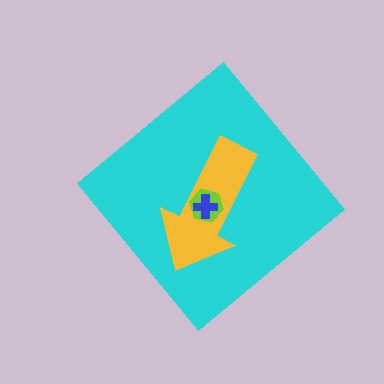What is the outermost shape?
The cyan diamond.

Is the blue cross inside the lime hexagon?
Yes.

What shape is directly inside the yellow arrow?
The lime hexagon.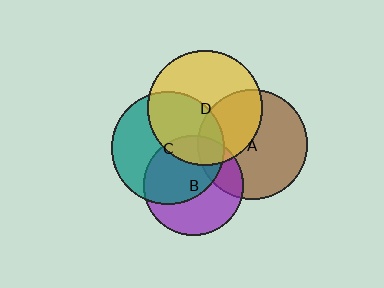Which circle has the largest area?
Circle D (yellow).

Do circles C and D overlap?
Yes.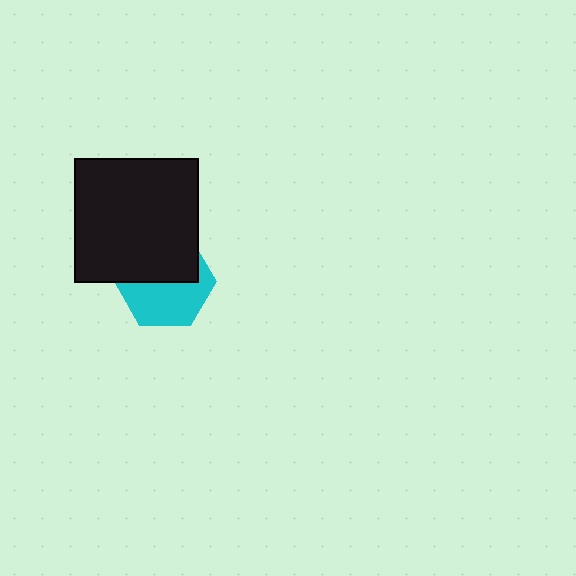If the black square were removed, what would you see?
You would see the complete cyan hexagon.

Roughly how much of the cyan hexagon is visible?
About half of it is visible (roughly 51%).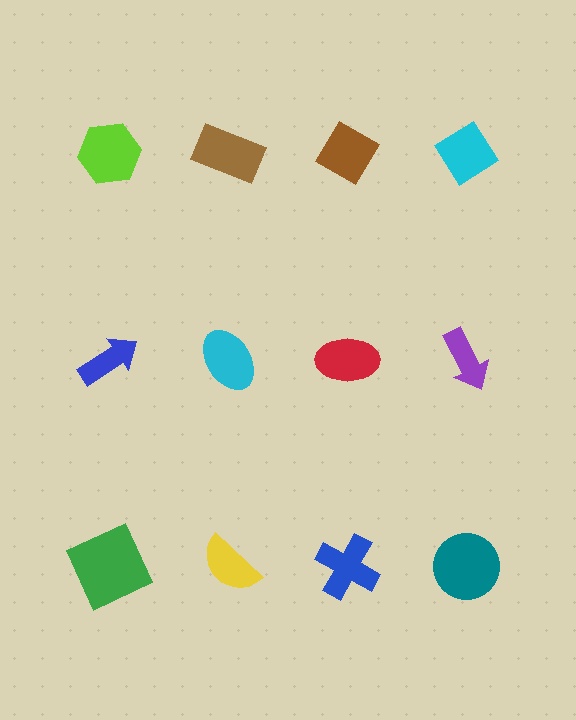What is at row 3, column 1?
A green square.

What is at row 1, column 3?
A brown diamond.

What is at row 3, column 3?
A blue cross.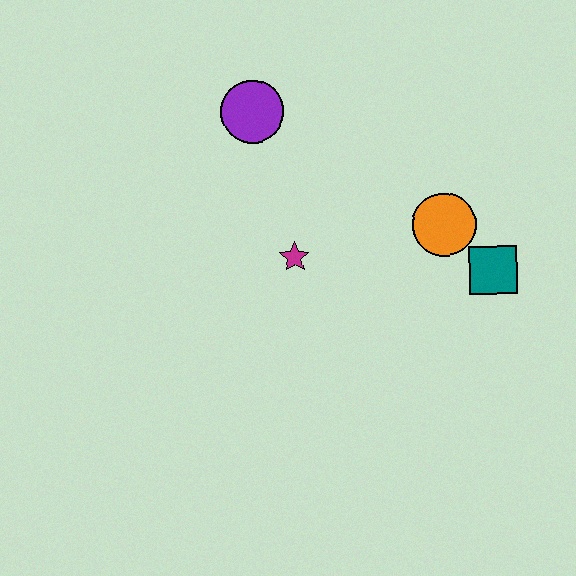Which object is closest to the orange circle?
The teal square is closest to the orange circle.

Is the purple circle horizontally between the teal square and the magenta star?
No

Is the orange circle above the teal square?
Yes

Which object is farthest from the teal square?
The purple circle is farthest from the teal square.